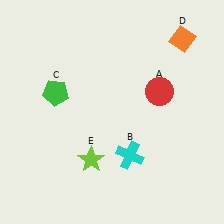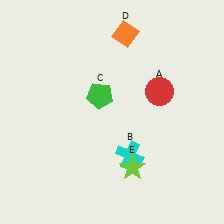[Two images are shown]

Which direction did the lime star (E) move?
The lime star (E) moved right.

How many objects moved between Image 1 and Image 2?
3 objects moved between the two images.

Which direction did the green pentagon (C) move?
The green pentagon (C) moved right.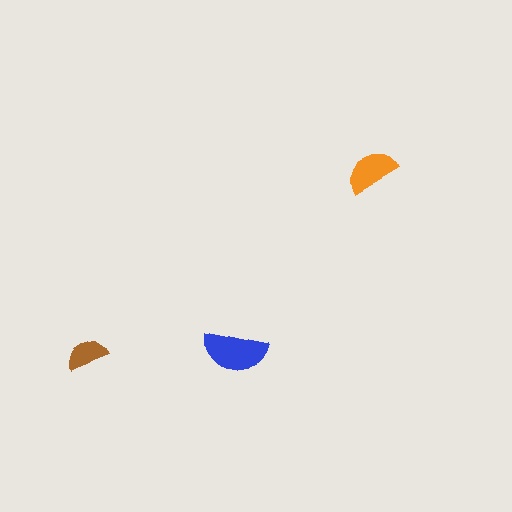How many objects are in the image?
There are 3 objects in the image.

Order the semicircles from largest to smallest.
the blue one, the orange one, the brown one.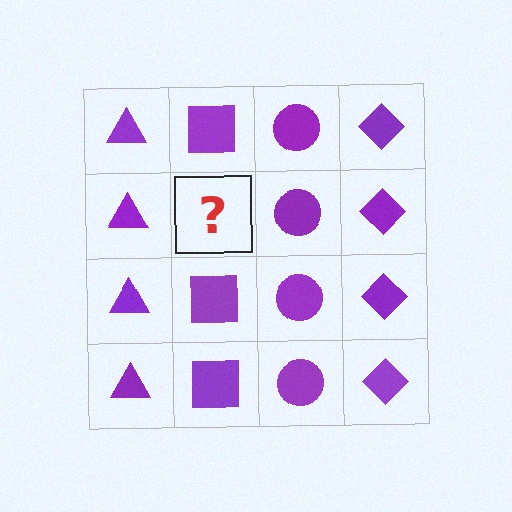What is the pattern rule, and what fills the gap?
The rule is that each column has a consistent shape. The gap should be filled with a purple square.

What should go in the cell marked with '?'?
The missing cell should contain a purple square.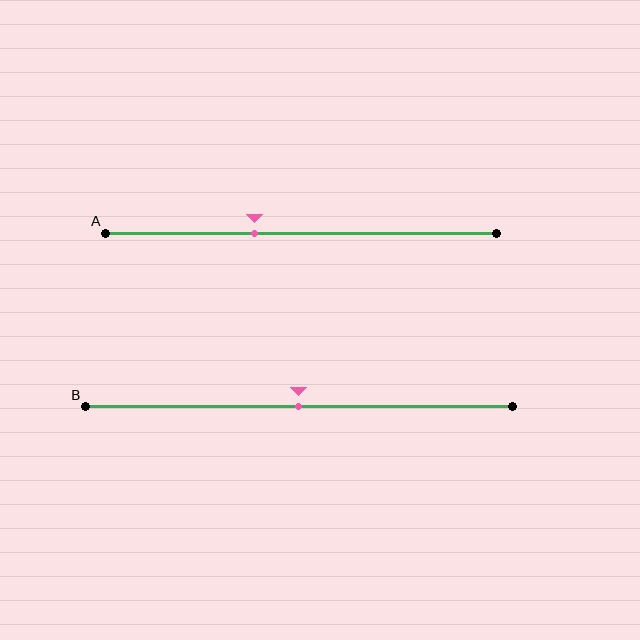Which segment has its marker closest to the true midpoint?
Segment B has its marker closest to the true midpoint.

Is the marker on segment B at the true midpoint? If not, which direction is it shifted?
Yes, the marker on segment B is at the true midpoint.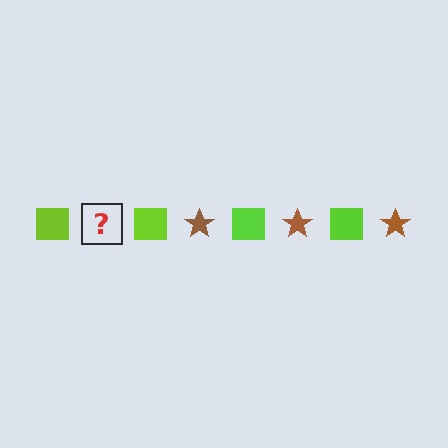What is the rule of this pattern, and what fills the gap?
The rule is that the pattern alternates between lime square and brown star. The gap should be filled with a brown star.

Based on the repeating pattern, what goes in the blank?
The blank should be a brown star.